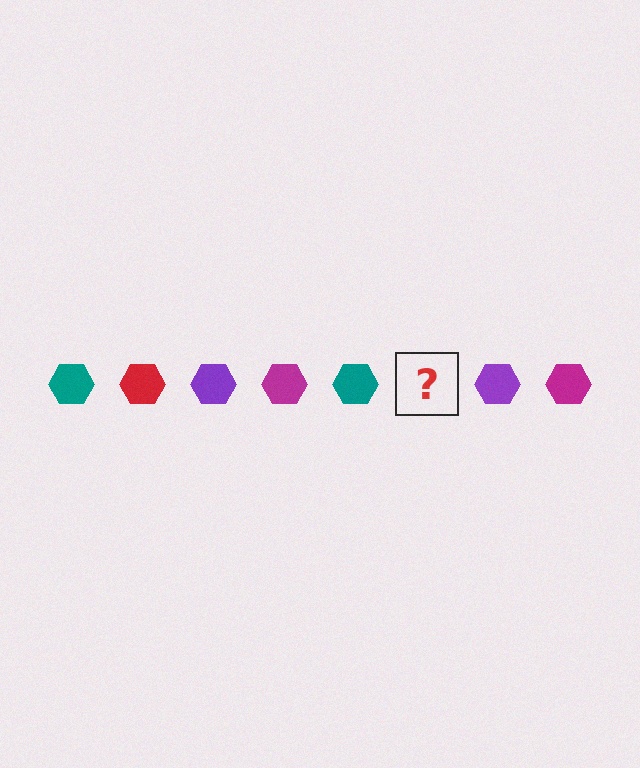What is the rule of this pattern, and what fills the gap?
The rule is that the pattern cycles through teal, red, purple, magenta hexagons. The gap should be filled with a red hexagon.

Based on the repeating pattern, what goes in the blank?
The blank should be a red hexagon.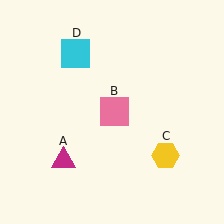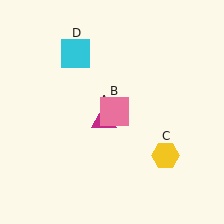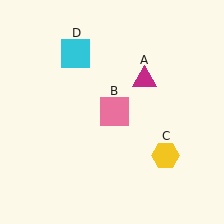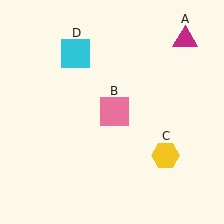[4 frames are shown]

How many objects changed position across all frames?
1 object changed position: magenta triangle (object A).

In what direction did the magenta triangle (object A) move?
The magenta triangle (object A) moved up and to the right.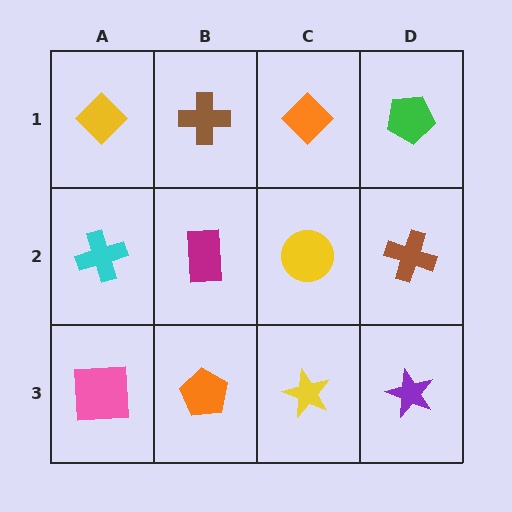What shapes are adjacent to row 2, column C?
An orange diamond (row 1, column C), a yellow star (row 3, column C), a magenta rectangle (row 2, column B), a brown cross (row 2, column D).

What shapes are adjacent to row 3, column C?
A yellow circle (row 2, column C), an orange pentagon (row 3, column B), a purple star (row 3, column D).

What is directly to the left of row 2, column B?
A cyan cross.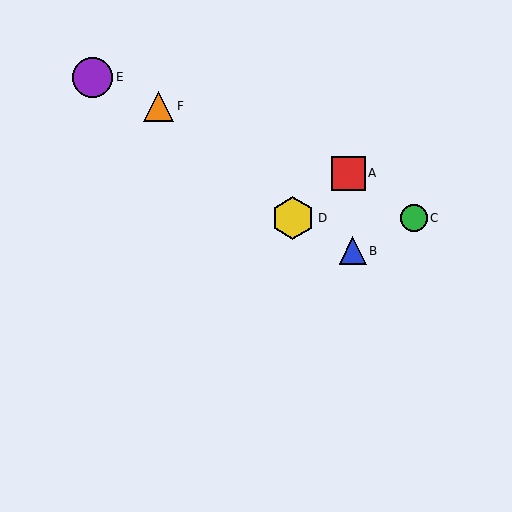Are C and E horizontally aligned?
No, C is at y≈218 and E is at y≈77.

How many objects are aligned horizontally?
2 objects (C, D) are aligned horizontally.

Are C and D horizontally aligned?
Yes, both are at y≈218.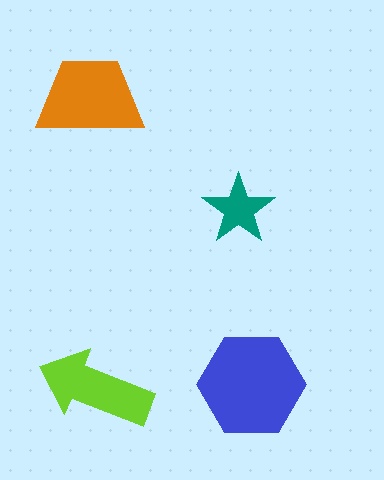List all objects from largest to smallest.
The blue hexagon, the orange trapezoid, the lime arrow, the teal star.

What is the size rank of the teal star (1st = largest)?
4th.